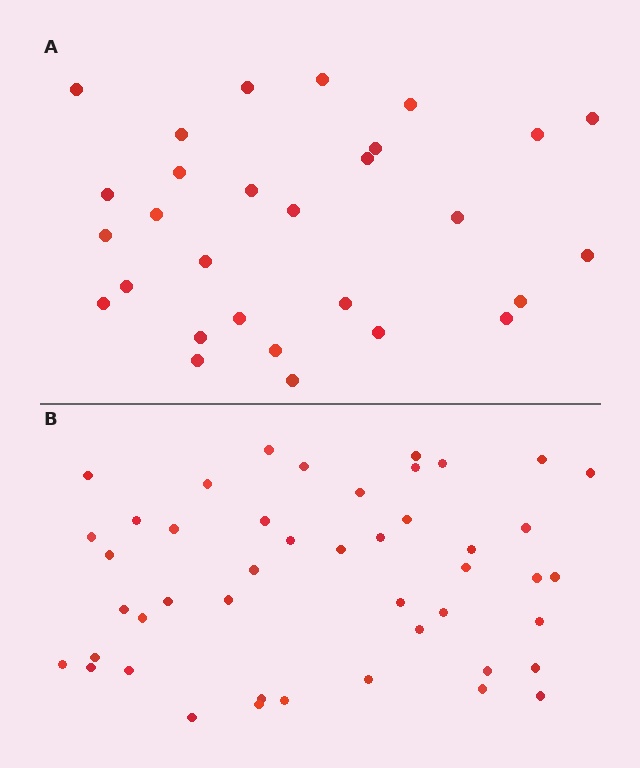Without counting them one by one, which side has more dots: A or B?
Region B (the bottom region) has more dots.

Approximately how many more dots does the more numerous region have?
Region B has approximately 15 more dots than region A.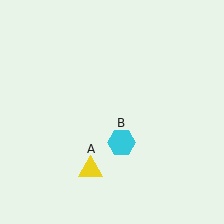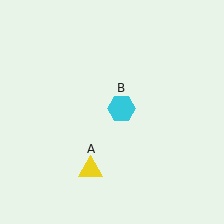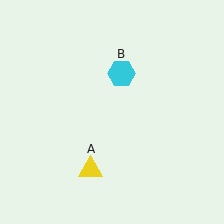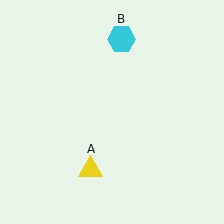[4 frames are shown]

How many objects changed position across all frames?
1 object changed position: cyan hexagon (object B).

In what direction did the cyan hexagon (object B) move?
The cyan hexagon (object B) moved up.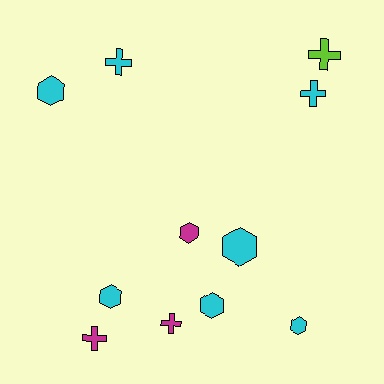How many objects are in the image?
There are 11 objects.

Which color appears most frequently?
Cyan, with 7 objects.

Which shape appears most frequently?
Hexagon, with 6 objects.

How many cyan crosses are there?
There are 2 cyan crosses.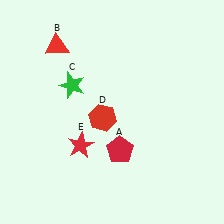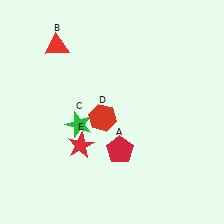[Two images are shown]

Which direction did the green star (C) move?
The green star (C) moved down.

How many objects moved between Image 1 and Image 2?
1 object moved between the two images.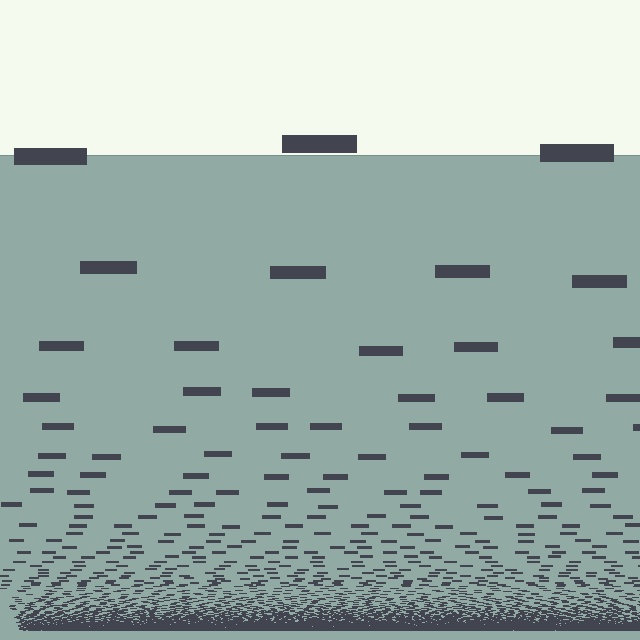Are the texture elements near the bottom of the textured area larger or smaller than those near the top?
Smaller. The gradient is inverted — elements near the bottom are smaller and denser.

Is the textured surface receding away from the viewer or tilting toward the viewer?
The surface appears to tilt toward the viewer. Texture elements get larger and sparser toward the top.